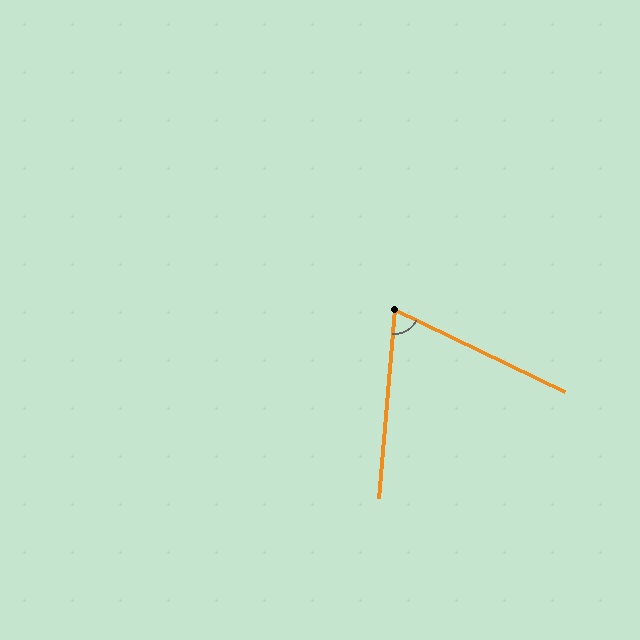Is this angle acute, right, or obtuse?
It is acute.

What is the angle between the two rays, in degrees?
Approximately 69 degrees.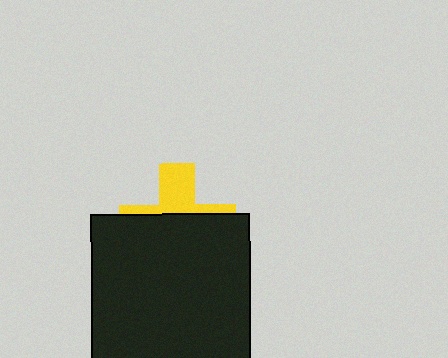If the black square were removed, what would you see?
You would see the complete yellow cross.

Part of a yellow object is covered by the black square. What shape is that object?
It is a cross.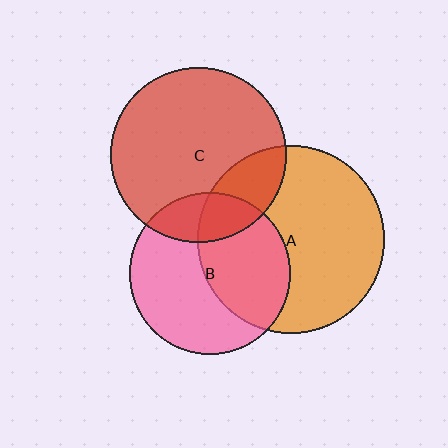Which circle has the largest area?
Circle A (orange).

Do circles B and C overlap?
Yes.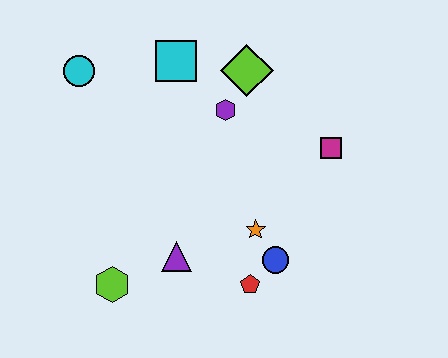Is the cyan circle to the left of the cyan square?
Yes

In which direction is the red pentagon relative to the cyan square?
The red pentagon is below the cyan square.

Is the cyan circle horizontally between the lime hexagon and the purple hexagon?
No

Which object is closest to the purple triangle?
The lime hexagon is closest to the purple triangle.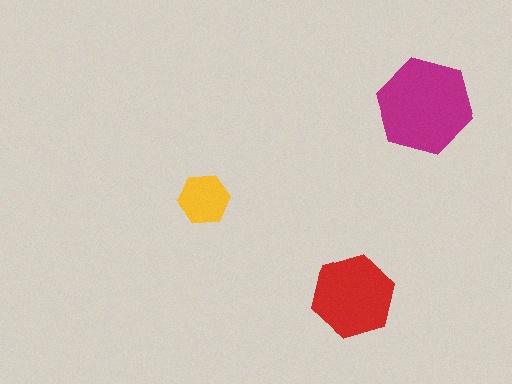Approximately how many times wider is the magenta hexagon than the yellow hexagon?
About 2 times wider.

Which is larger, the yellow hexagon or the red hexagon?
The red one.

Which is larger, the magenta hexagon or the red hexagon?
The magenta one.